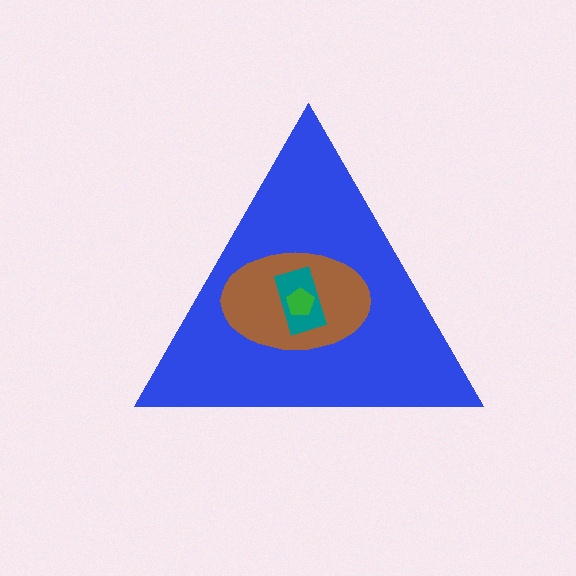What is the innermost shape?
The green pentagon.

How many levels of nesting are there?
4.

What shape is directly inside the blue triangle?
The brown ellipse.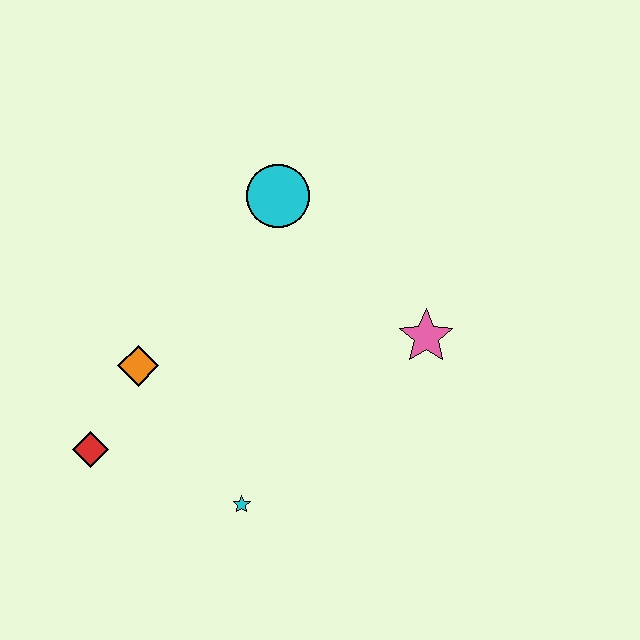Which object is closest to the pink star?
The cyan circle is closest to the pink star.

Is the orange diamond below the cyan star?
No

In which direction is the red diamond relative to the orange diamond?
The red diamond is below the orange diamond.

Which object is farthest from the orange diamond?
The pink star is farthest from the orange diamond.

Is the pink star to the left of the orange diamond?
No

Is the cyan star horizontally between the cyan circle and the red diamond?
Yes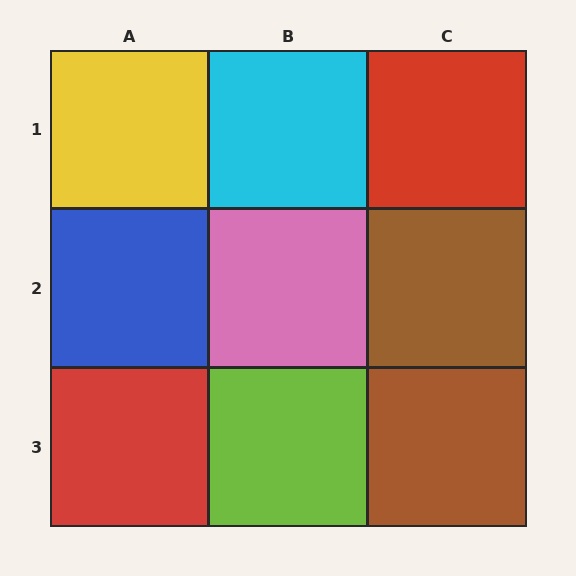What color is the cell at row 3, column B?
Lime.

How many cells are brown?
2 cells are brown.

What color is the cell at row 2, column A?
Blue.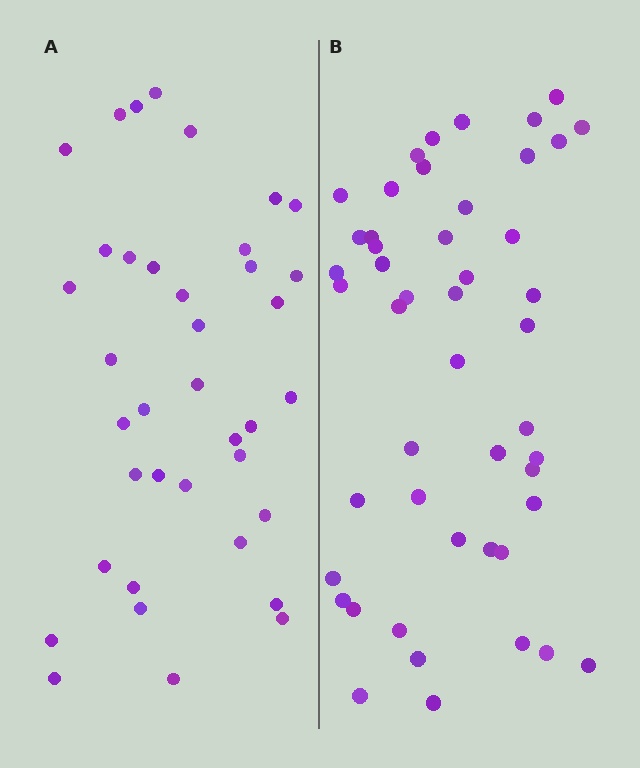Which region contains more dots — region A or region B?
Region B (the right region) has more dots.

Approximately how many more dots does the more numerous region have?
Region B has roughly 10 or so more dots than region A.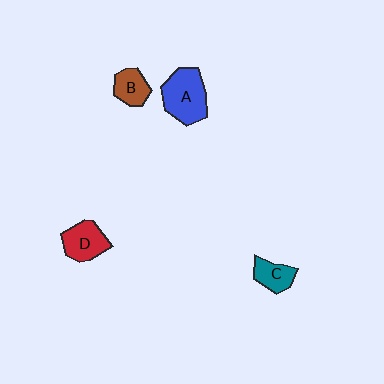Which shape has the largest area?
Shape A (blue).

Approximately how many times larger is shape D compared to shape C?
Approximately 1.4 times.